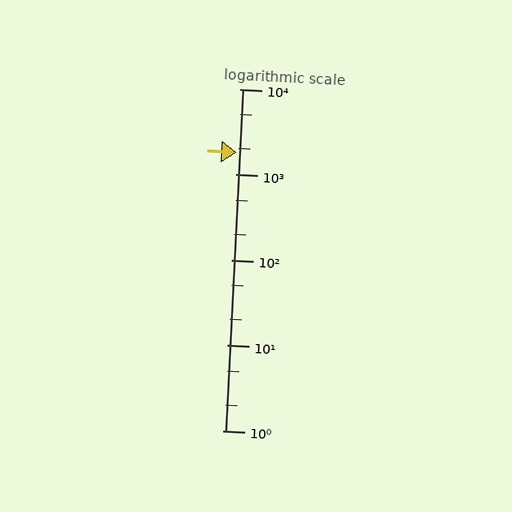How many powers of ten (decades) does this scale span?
The scale spans 4 decades, from 1 to 10000.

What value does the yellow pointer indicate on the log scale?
The pointer indicates approximately 1800.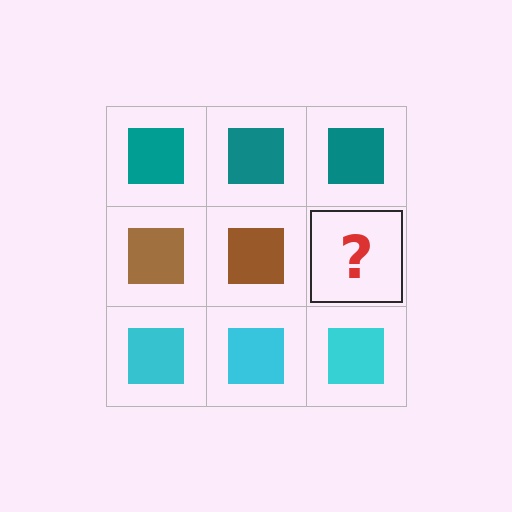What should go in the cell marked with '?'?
The missing cell should contain a brown square.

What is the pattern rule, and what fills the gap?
The rule is that each row has a consistent color. The gap should be filled with a brown square.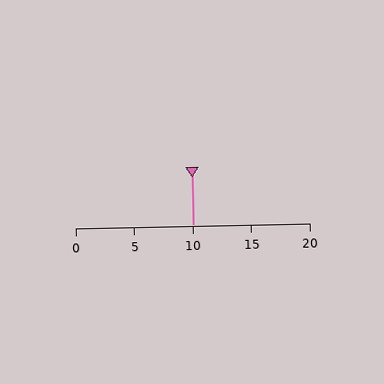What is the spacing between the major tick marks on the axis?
The major ticks are spaced 5 apart.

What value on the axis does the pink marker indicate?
The marker indicates approximately 10.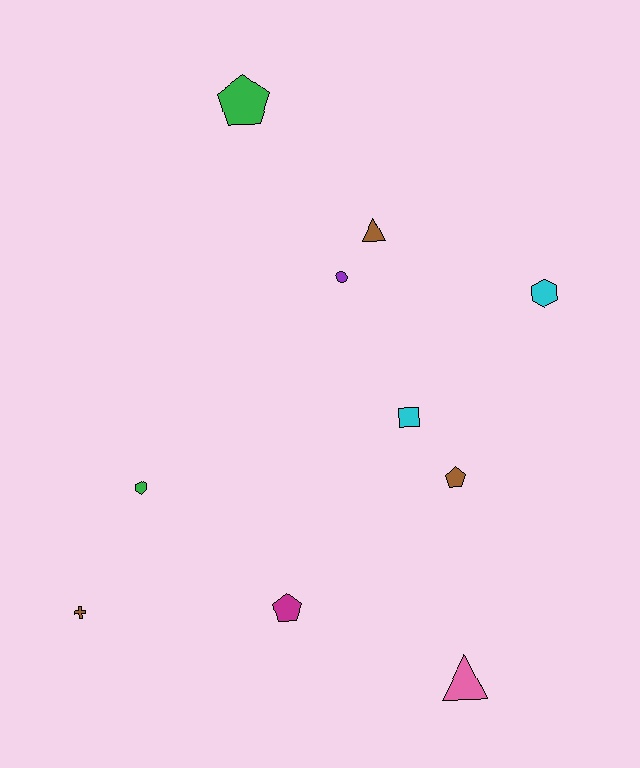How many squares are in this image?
There is 1 square.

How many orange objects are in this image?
There are no orange objects.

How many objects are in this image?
There are 10 objects.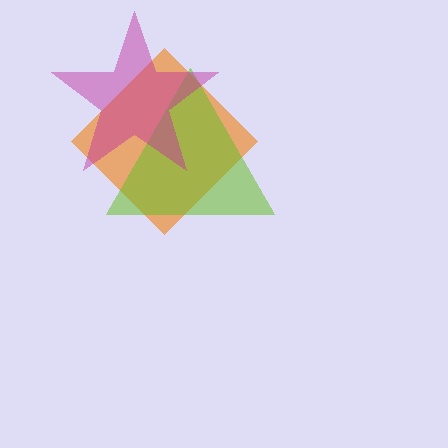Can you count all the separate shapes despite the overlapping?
Yes, there are 3 separate shapes.